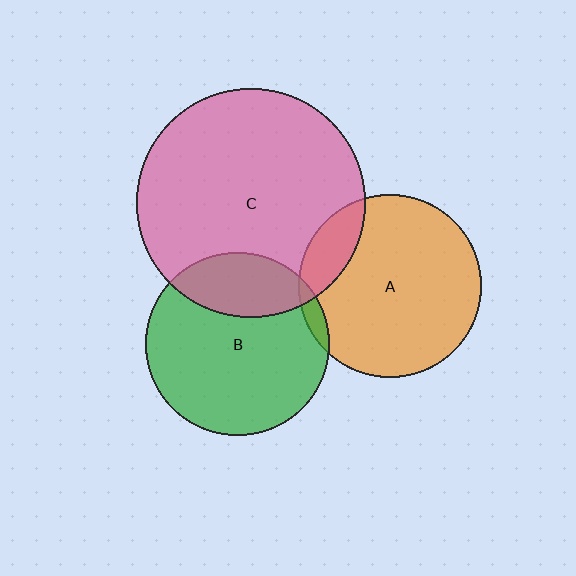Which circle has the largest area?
Circle C (pink).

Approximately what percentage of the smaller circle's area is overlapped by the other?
Approximately 5%.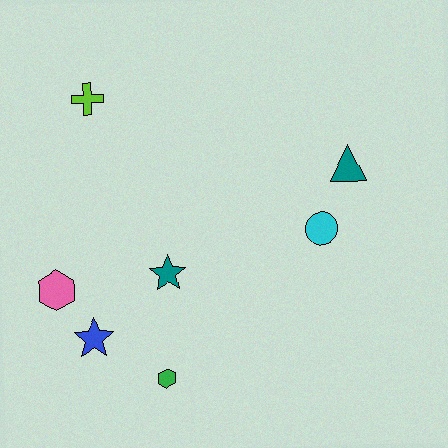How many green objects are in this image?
There is 1 green object.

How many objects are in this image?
There are 7 objects.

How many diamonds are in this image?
There are no diamonds.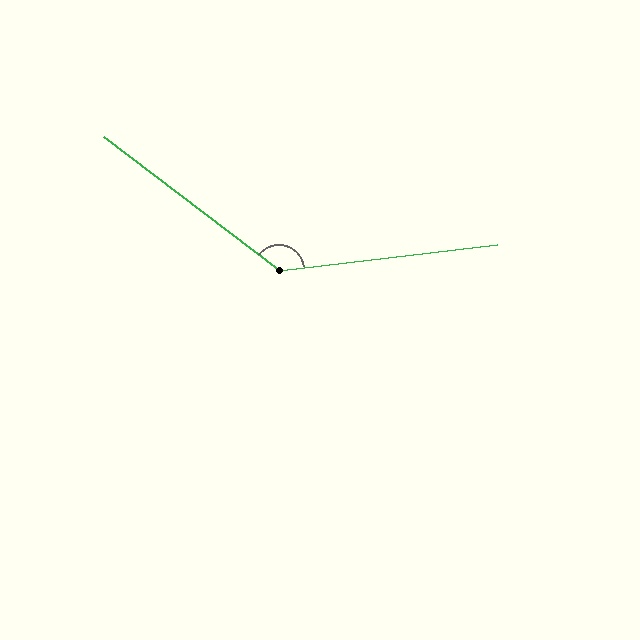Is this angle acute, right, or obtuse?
It is obtuse.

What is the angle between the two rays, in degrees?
Approximately 136 degrees.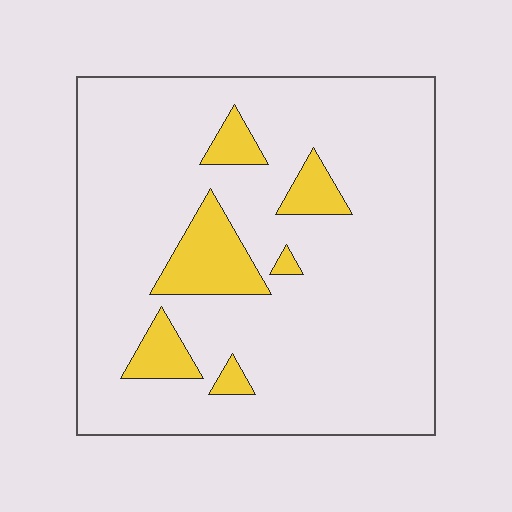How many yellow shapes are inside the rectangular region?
6.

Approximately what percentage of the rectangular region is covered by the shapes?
Approximately 10%.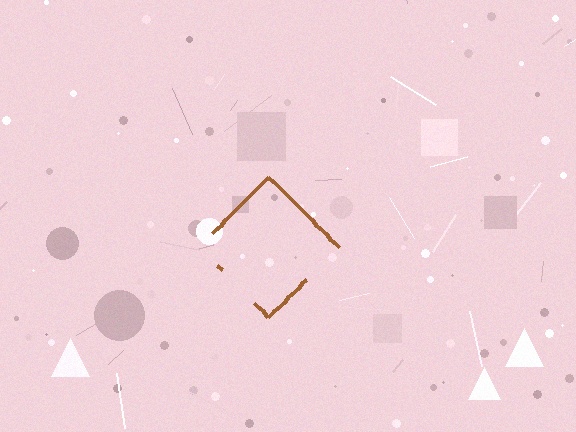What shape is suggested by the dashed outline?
The dashed outline suggests a diamond.